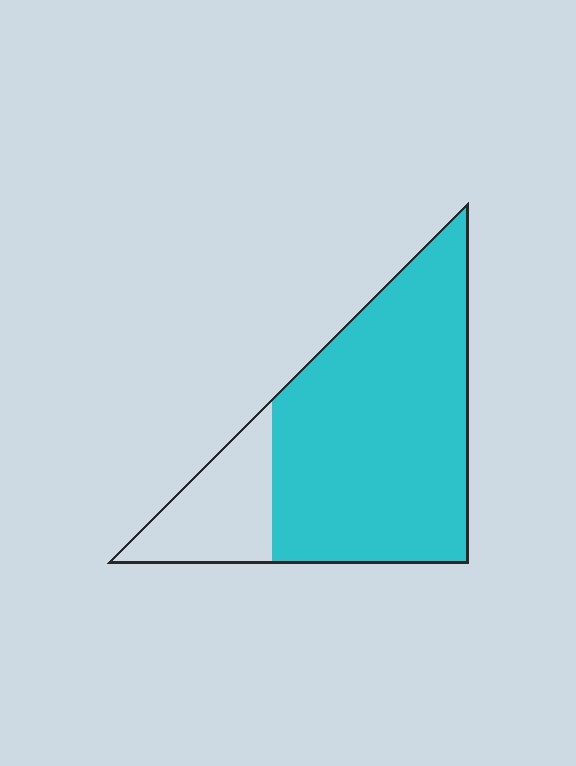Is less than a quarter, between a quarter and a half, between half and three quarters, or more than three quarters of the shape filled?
More than three quarters.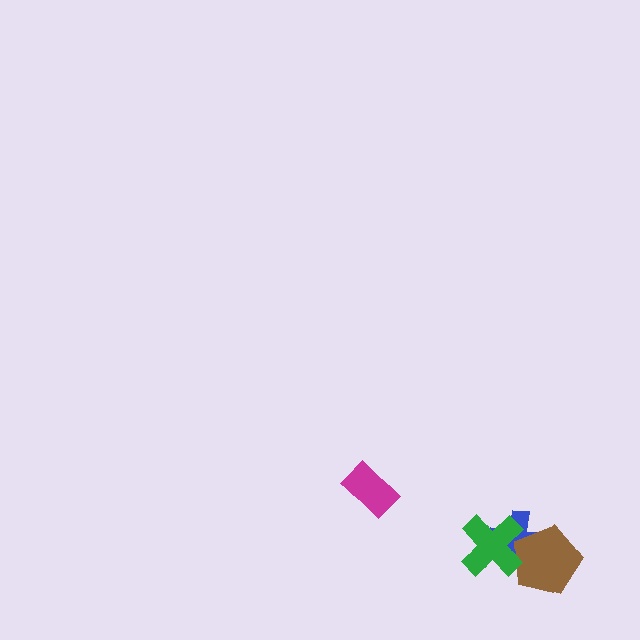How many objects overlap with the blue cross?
2 objects overlap with the blue cross.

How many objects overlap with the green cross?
2 objects overlap with the green cross.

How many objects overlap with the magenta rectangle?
0 objects overlap with the magenta rectangle.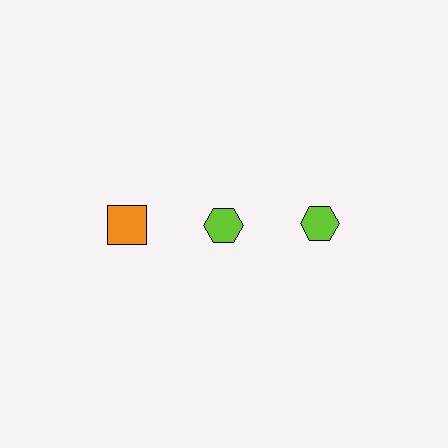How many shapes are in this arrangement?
There are 3 shapes arranged in a grid pattern.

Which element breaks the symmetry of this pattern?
The orange square in the top row, leftmost column breaks the symmetry. All other shapes are lime hexagons.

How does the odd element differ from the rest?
It differs in both color (orange instead of lime) and shape (square instead of hexagon).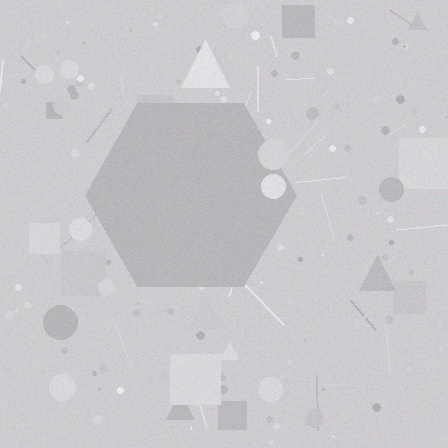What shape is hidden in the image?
A hexagon is hidden in the image.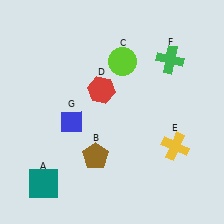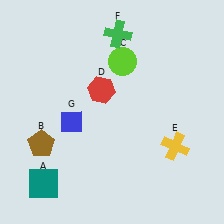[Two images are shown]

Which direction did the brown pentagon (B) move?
The brown pentagon (B) moved left.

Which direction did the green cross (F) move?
The green cross (F) moved left.